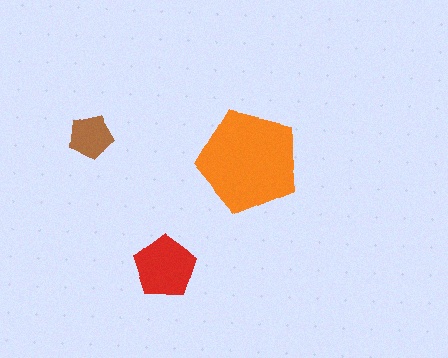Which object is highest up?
The brown pentagon is topmost.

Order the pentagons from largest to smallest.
the orange one, the red one, the brown one.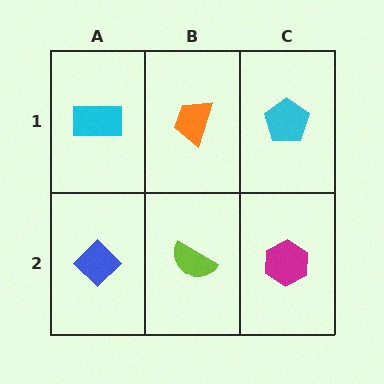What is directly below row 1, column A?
A blue diamond.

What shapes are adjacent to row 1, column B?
A lime semicircle (row 2, column B), a cyan rectangle (row 1, column A), a cyan pentagon (row 1, column C).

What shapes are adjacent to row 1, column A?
A blue diamond (row 2, column A), an orange trapezoid (row 1, column B).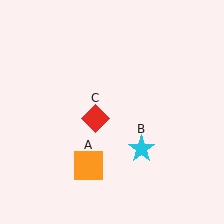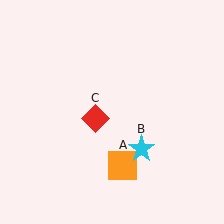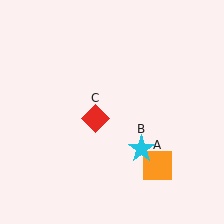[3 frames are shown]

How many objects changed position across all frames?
1 object changed position: orange square (object A).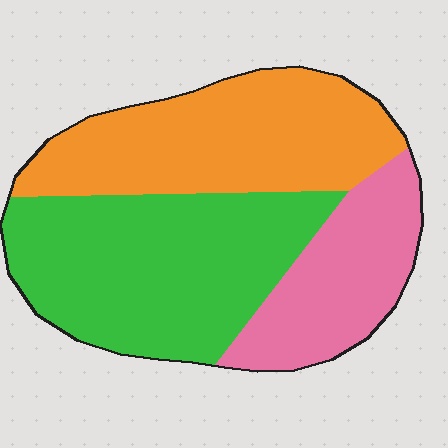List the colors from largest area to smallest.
From largest to smallest: green, orange, pink.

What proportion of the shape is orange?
Orange takes up between a quarter and a half of the shape.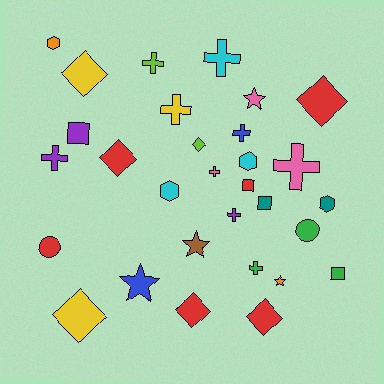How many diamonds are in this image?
There are 7 diamonds.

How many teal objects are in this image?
There are 2 teal objects.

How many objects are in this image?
There are 30 objects.